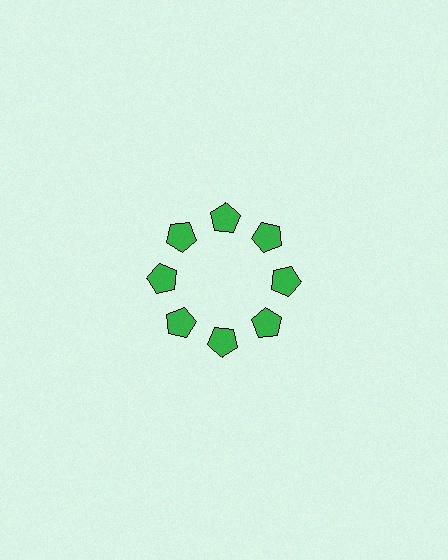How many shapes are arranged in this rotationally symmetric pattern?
There are 8 shapes, arranged in 8 groups of 1.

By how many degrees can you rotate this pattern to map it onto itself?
The pattern maps onto itself every 45 degrees of rotation.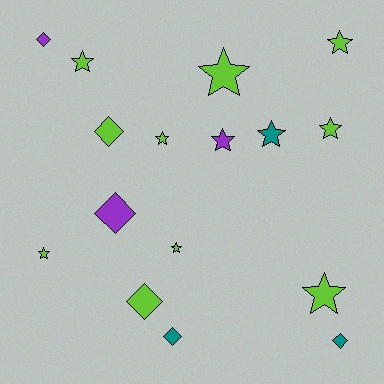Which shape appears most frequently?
Star, with 10 objects.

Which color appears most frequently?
Lime, with 10 objects.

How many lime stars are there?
There are 8 lime stars.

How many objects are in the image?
There are 16 objects.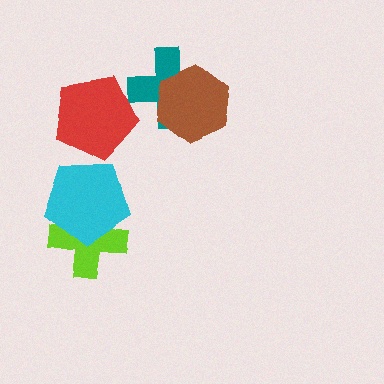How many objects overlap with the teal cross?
1 object overlaps with the teal cross.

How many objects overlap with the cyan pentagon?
1 object overlaps with the cyan pentagon.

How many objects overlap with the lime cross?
1 object overlaps with the lime cross.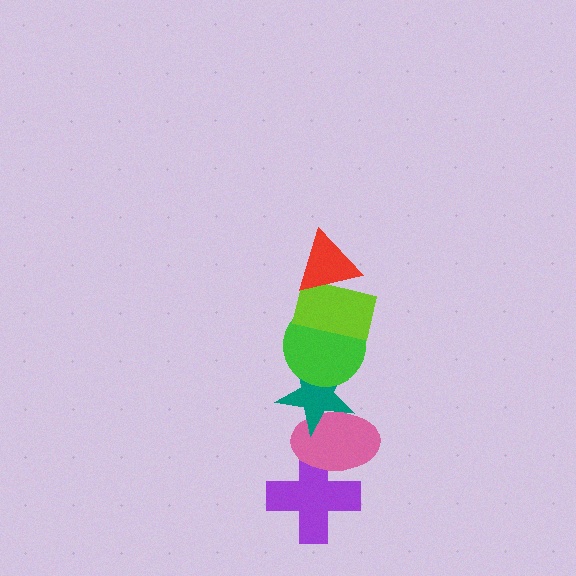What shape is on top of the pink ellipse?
The teal star is on top of the pink ellipse.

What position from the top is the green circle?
The green circle is 3rd from the top.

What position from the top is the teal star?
The teal star is 4th from the top.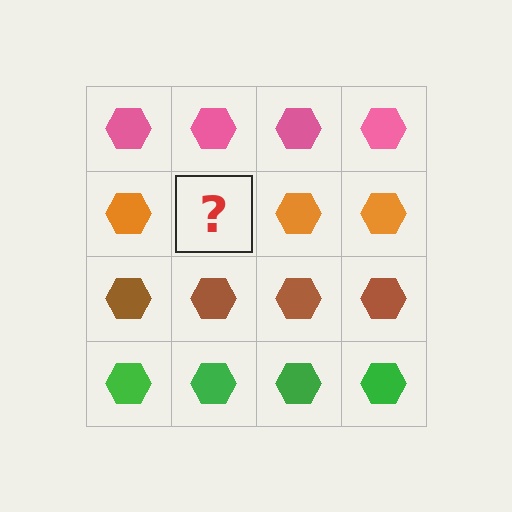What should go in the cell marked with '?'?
The missing cell should contain an orange hexagon.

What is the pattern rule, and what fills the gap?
The rule is that each row has a consistent color. The gap should be filled with an orange hexagon.